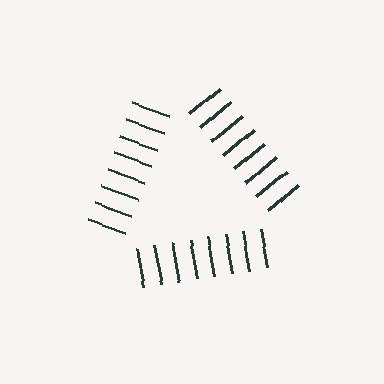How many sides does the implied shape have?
3 sides — the line-ends trace a triangle.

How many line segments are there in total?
24 — 8 along each of the 3 edges.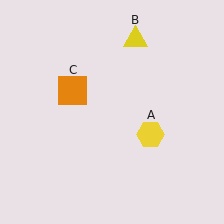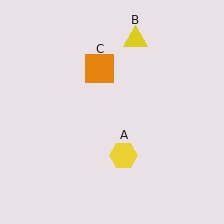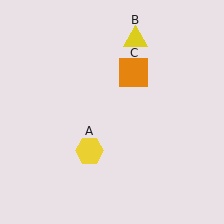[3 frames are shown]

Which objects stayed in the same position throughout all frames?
Yellow triangle (object B) remained stationary.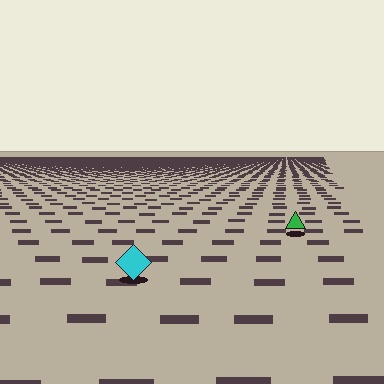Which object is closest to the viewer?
The cyan diamond is closest. The texture marks near it are larger and more spread out.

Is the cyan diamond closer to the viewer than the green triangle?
Yes. The cyan diamond is closer — you can tell from the texture gradient: the ground texture is coarser near it.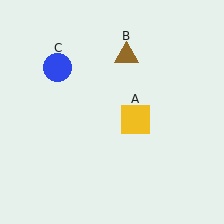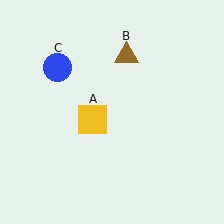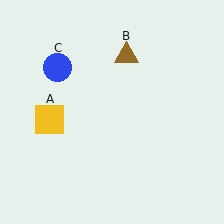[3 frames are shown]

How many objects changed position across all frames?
1 object changed position: yellow square (object A).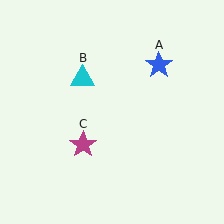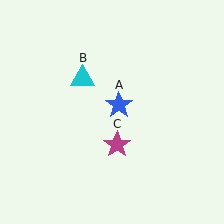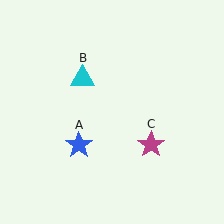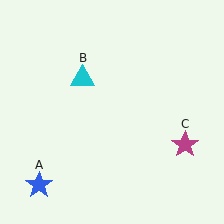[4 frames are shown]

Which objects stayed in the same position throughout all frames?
Cyan triangle (object B) remained stationary.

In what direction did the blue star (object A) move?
The blue star (object A) moved down and to the left.